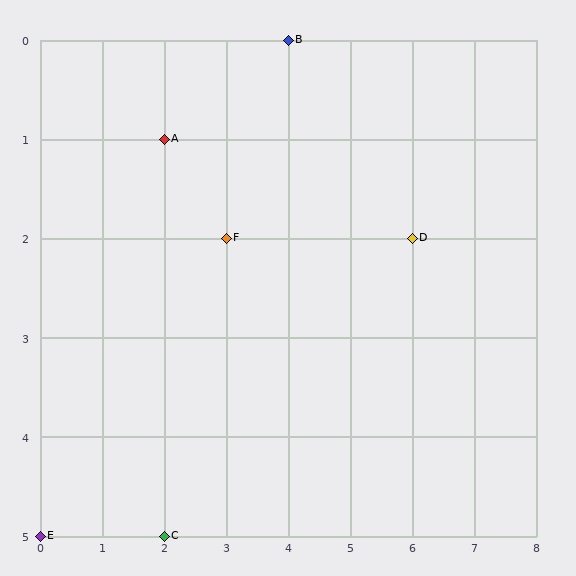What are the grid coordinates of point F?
Point F is at grid coordinates (3, 2).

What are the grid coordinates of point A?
Point A is at grid coordinates (2, 1).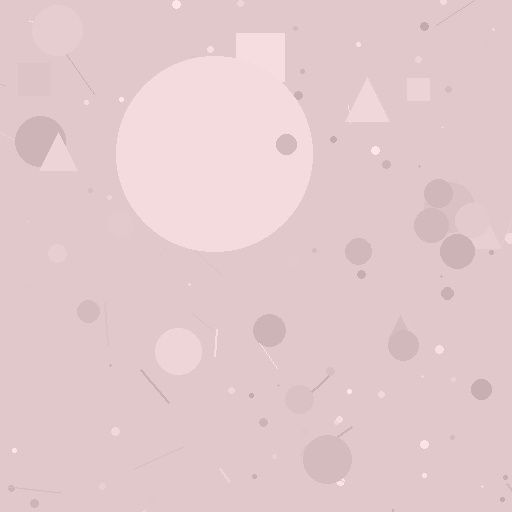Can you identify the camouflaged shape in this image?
The camouflaged shape is a circle.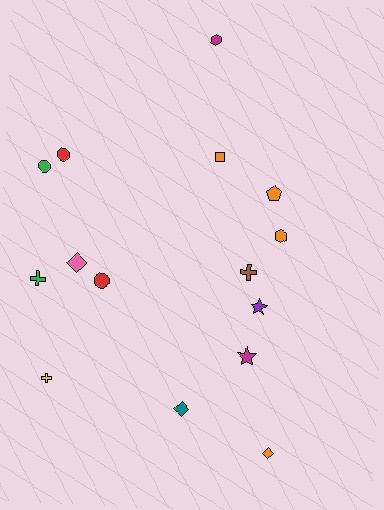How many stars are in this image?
There are 2 stars.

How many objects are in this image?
There are 15 objects.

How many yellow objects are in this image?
There is 1 yellow object.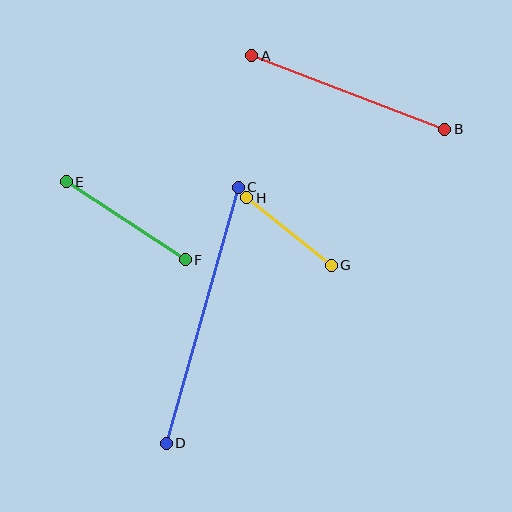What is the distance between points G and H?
The distance is approximately 108 pixels.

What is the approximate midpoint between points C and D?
The midpoint is at approximately (202, 315) pixels.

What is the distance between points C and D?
The distance is approximately 266 pixels.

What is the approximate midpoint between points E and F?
The midpoint is at approximately (126, 221) pixels.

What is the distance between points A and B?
The distance is approximately 207 pixels.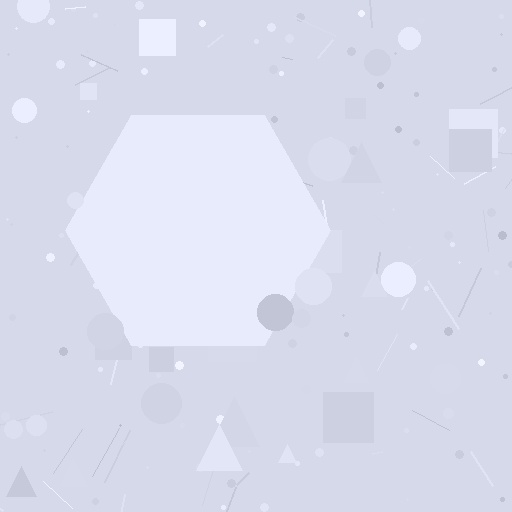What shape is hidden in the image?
A hexagon is hidden in the image.